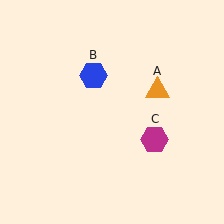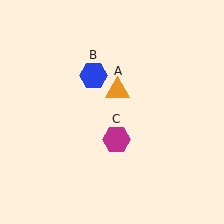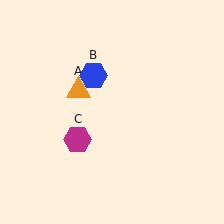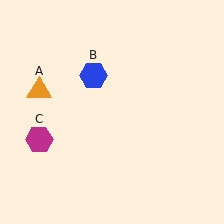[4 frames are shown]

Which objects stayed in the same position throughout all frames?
Blue hexagon (object B) remained stationary.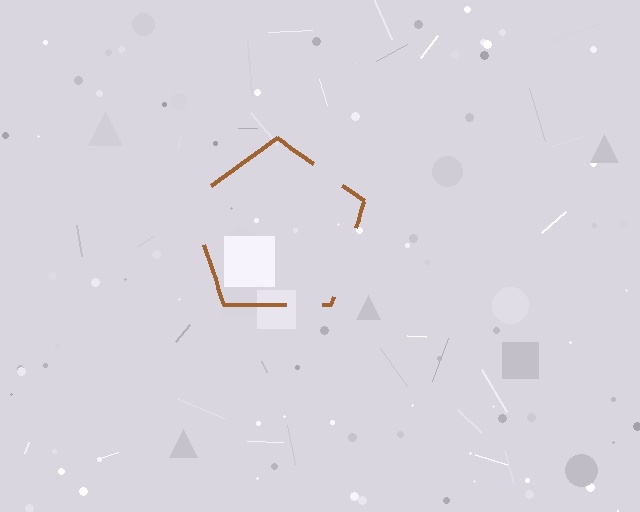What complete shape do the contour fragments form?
The contour fragments form a pentagon.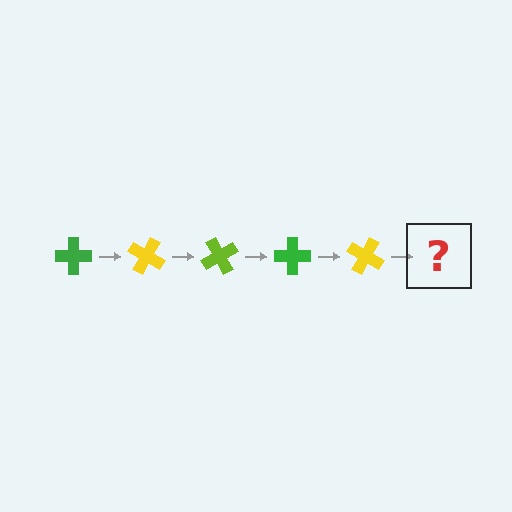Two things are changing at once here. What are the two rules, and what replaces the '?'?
The two rules are that it rotates 30 degrees each step and the color cycles through green, yellow, and lime. The '?' should be a lime cross, rotated 150 degrees from the start.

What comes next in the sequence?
The next element should be a lime cross, rotated 150 degrees from the start.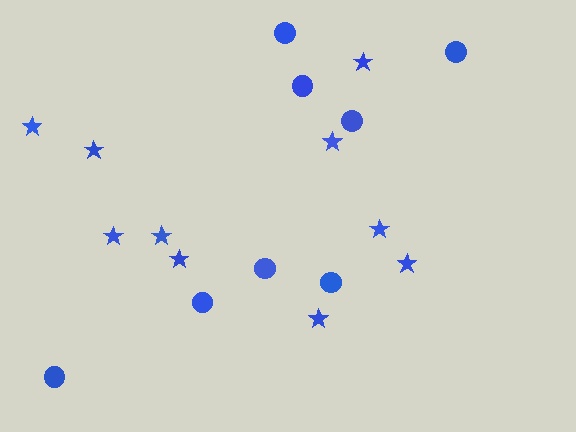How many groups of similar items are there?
There are 2 groups: one group of stars (10) and one group of circles (8).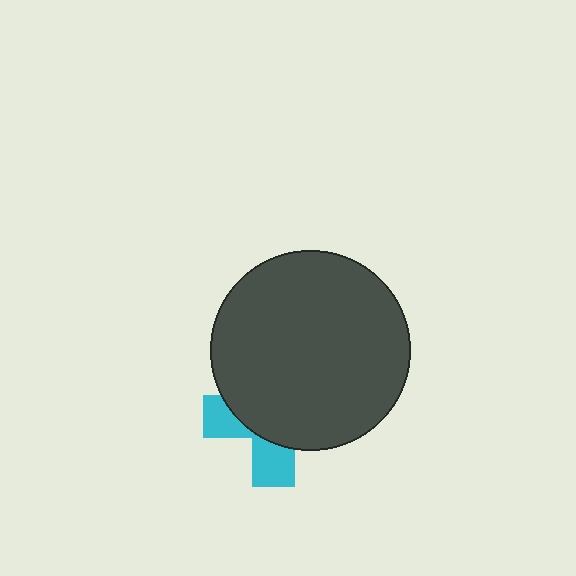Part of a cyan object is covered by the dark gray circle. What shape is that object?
It is a cross.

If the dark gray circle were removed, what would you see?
You would see the complete cyan cross.